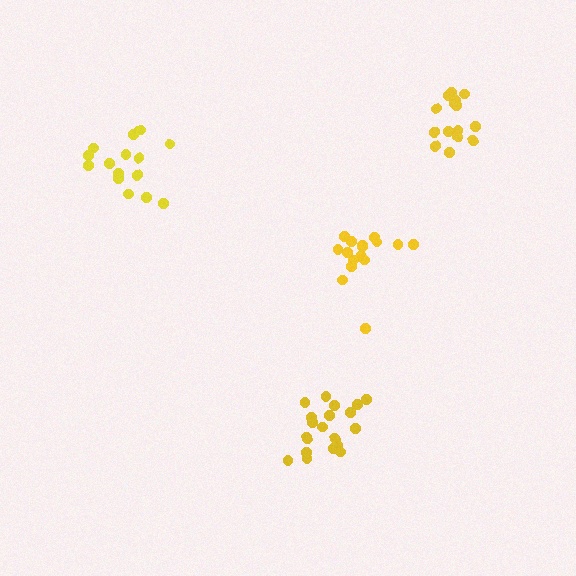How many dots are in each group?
Group 1: 16 dots, Group 2: 15 dots, Group 3: 16 dots, Group 4: 20 dots (67 total).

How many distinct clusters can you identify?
There are 4 distinct clusters.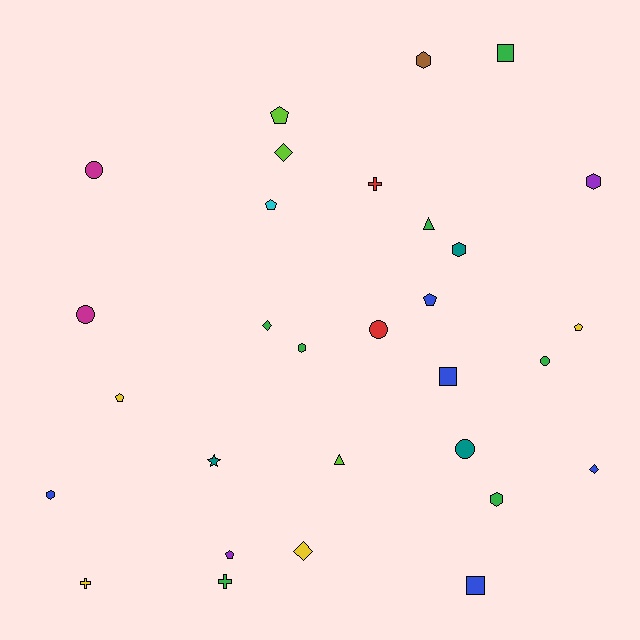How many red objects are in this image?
There are 2 red objects.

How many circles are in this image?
There are 5 circles.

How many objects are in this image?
There are 30 objects.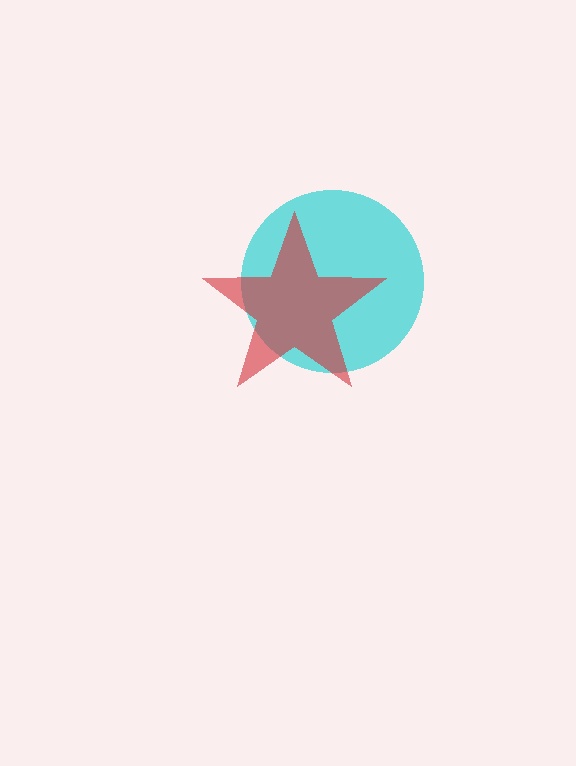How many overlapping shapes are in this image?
There are 2 overlapping shapes in the image.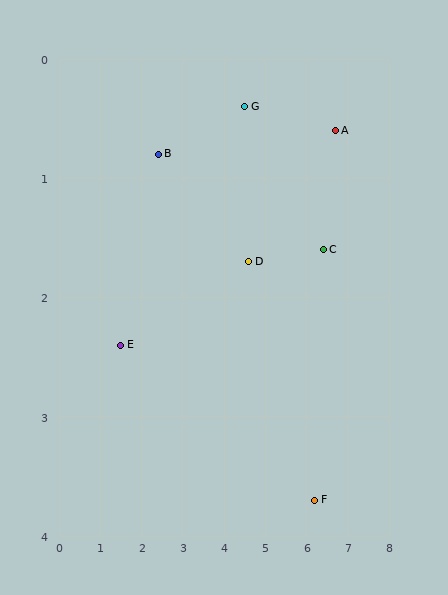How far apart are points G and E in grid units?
Points G and E are about 3.6 grid units apart.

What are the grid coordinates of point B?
Point B is at approximately (2.4, 0.8).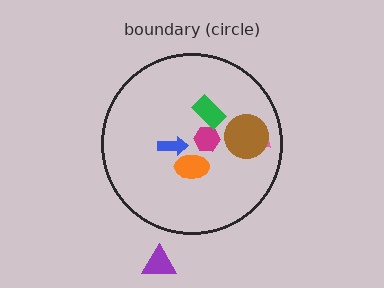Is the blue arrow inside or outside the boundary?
Inside.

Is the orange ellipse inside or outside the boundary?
Inside.